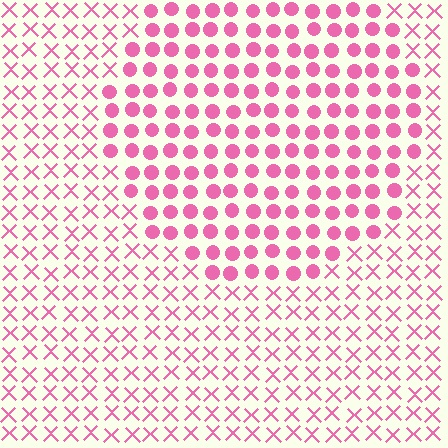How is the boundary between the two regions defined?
The boundary is defined by a change in element shape: circles inside vs. X marks outside. All elements share the same color and spacing.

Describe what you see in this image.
The image is filled with small pink elements arranged in a uniform grid. A circle-shaped region contains circles, while the surrounding area contains X marks. The boundary is defined purely by the change in element shape.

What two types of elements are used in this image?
The image uses circles inside the circle region and X marks outside it.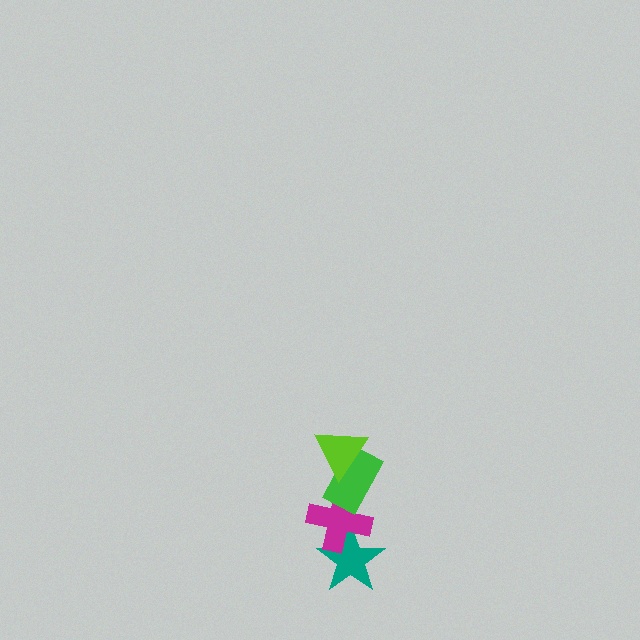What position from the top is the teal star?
The teal star is 4th from the top.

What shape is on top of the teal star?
The magenta cross is on top of the teal star.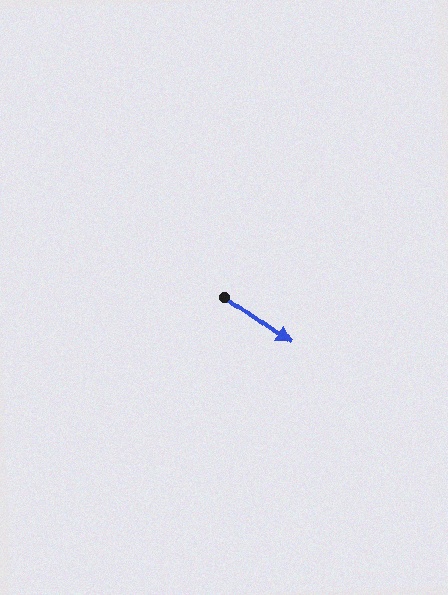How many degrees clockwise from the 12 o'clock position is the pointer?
Approximately 125 degrees.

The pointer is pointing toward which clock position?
Roughly 4 o'clock.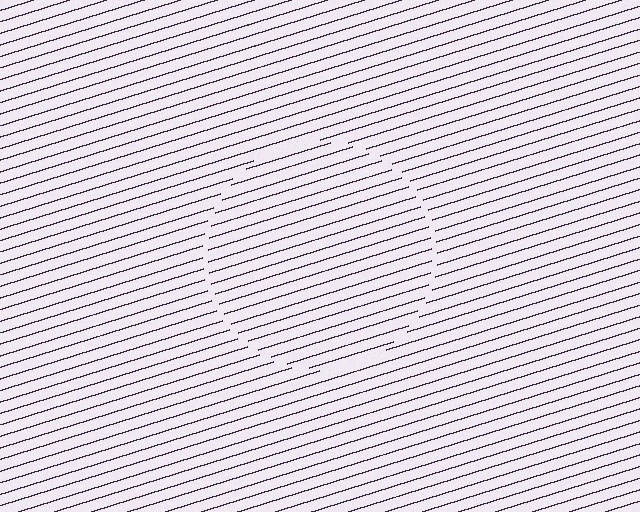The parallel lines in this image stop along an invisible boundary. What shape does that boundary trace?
An illusory circle. The interior of the shape contains the same grating, shifted by half a period — the contour is defined by the phase discontinuity where line-ends from the inner and outer gratings abut.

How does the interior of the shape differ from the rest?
The interior of the shape contains the same grating, shifted by half a period — the contour is defined by the phase discontinuity where line-ends from the inner and outer gratings abut.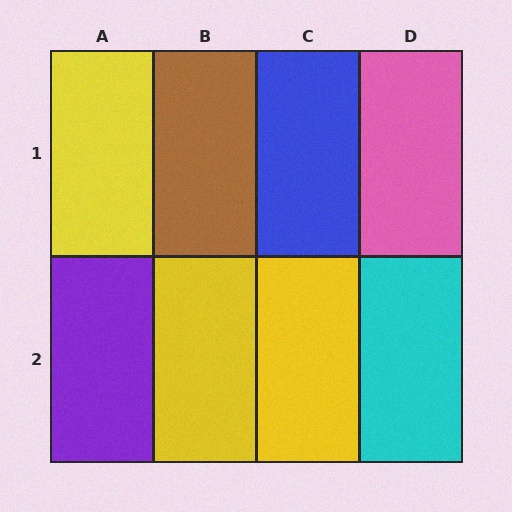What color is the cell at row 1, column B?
Brown.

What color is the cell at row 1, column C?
Blue.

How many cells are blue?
1 cell is blue.